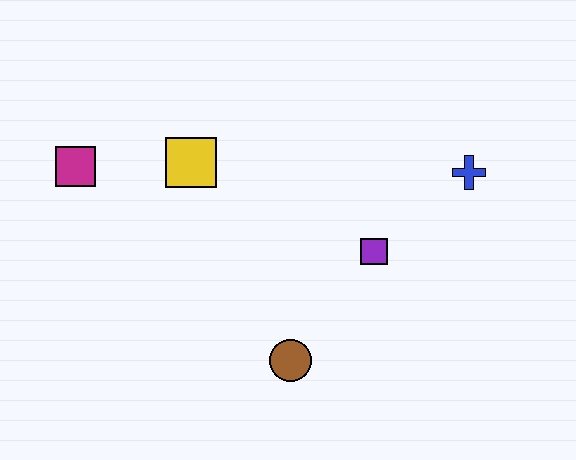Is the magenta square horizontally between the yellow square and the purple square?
No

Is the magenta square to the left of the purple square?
Yes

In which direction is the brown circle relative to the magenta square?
The brown circle is to the right of the magenta square.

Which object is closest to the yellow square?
The magenta square is closest to the yellow square.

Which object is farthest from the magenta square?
The blue cross is farthest from the magenta square.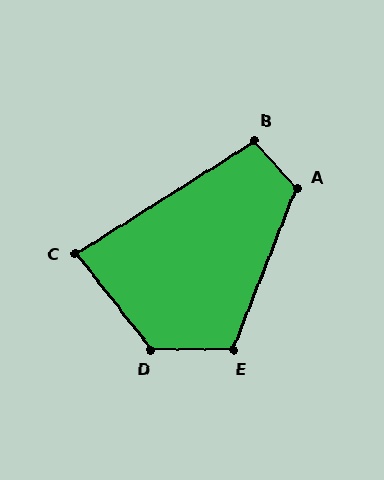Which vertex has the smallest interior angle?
C, at approximately 84 degrees.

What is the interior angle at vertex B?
Approximately 100 degrees (obtuse).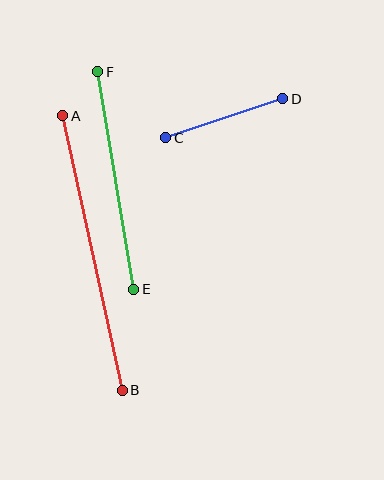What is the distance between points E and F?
The distance is approximately 220 pixels.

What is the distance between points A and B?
The distance is approximately 281 pixels.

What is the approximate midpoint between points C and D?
The midpoint is at approximately (224, 118) pixels.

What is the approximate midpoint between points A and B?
The midpoint is at approximately (93, 253) pixels.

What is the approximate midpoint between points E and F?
The midpoint is at approximately (116, 180) pixels.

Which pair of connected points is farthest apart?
Points A and B are farthest apart.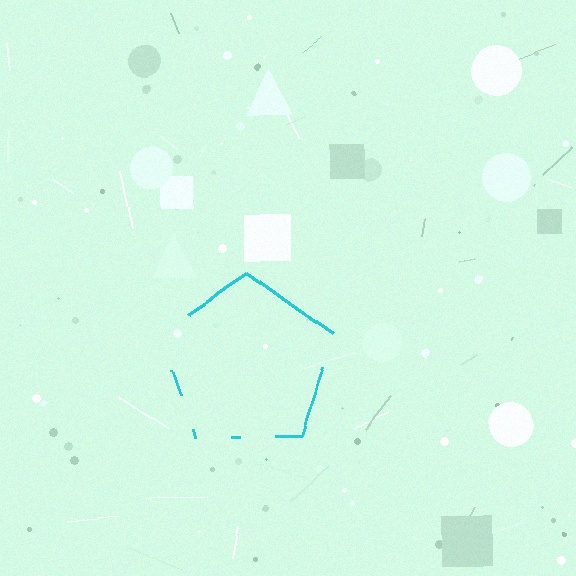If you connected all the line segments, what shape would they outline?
They would outline a pentagon.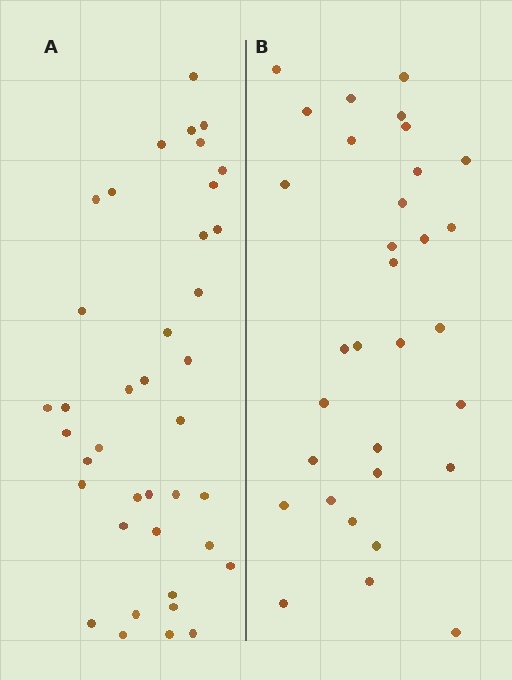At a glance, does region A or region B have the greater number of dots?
Region A (the left region) has more dots.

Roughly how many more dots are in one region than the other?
Region A has roughly 8 or so more dots than region B.